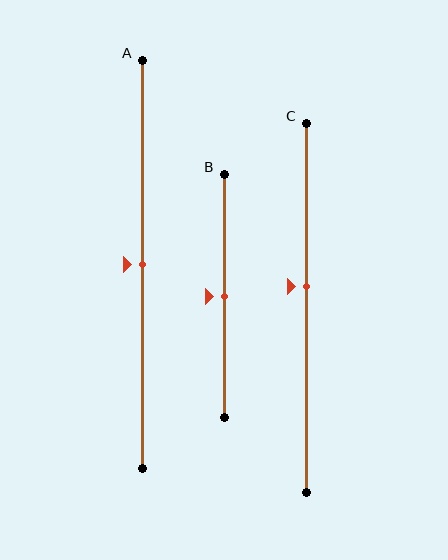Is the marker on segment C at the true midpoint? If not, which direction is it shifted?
No, the marker on segment C is shifted upward by about 6% of the segment length.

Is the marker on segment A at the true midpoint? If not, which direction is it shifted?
Yes, the marker on segment A is at the true midpoint.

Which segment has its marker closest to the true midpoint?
Segment A has its marker closest to the true midpoint.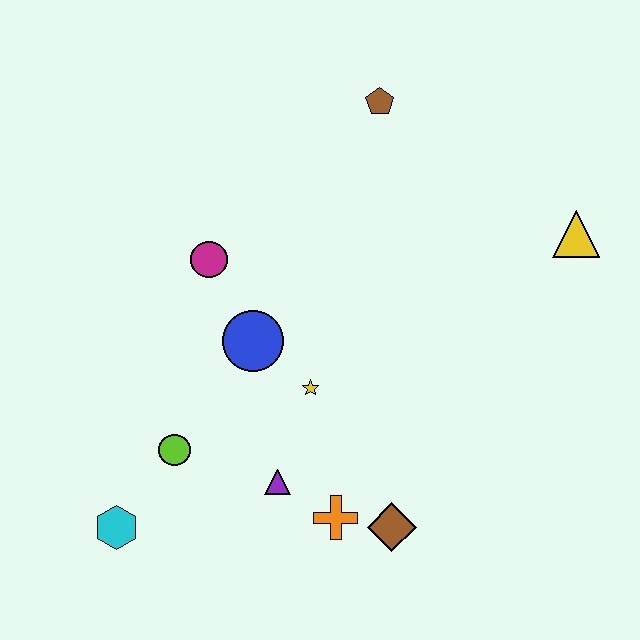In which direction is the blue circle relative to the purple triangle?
The blue circle is above the purple triangle.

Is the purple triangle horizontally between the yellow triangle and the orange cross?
No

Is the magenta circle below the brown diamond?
No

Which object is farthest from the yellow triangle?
The cyan hexagon is farthest from the yellow triangle.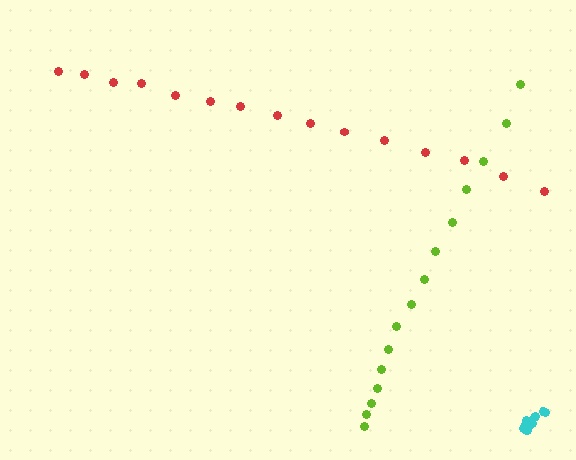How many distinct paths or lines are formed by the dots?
There are 3 distinct paths.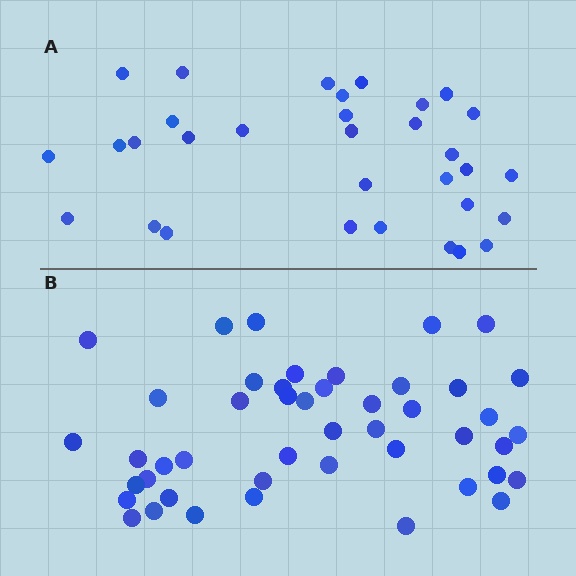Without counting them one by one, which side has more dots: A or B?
Region B (the bottom region) has more dots.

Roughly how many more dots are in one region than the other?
Region B has approximately 15 more dots than region A.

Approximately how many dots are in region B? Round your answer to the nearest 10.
About 50 dots. (The exact count is 46, which rounds to 50.)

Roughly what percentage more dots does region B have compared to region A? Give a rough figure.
About 45% more.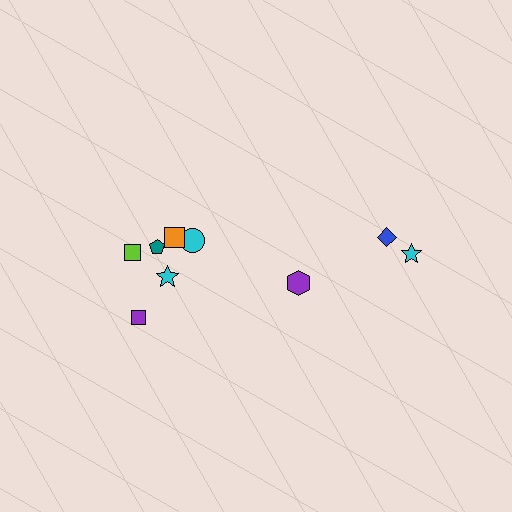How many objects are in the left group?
There are 6 objects.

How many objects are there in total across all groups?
There are 9 objects.